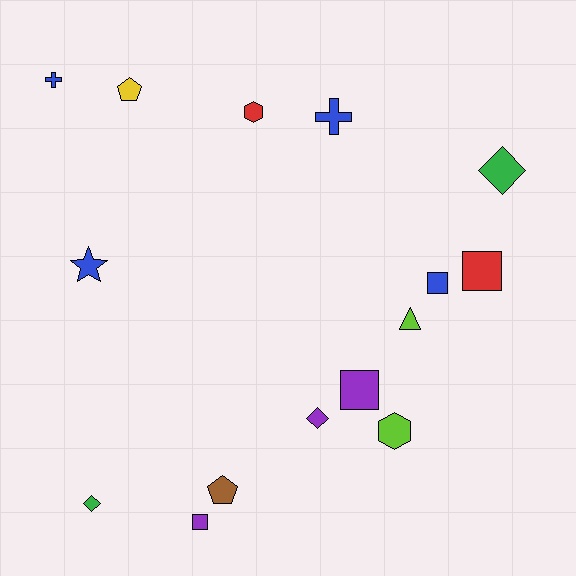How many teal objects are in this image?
There are no teal objects.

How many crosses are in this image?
There are 2 crosses.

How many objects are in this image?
There are 15 objects.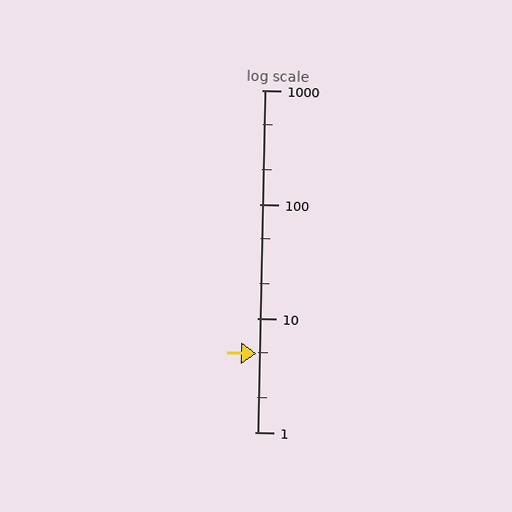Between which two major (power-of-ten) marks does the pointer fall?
The pointer is between 1 and 10.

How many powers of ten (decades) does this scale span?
The scale spans 3 decades, from 1 to 1000.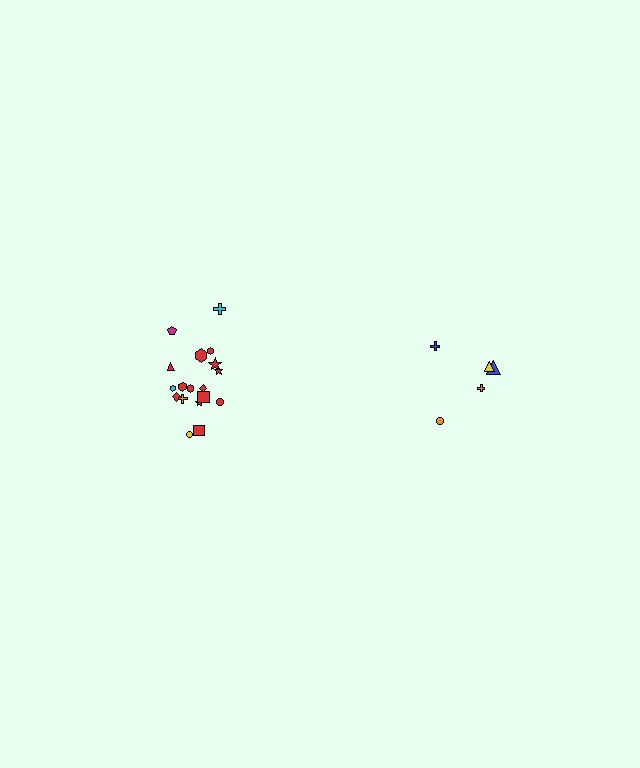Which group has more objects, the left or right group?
The left group.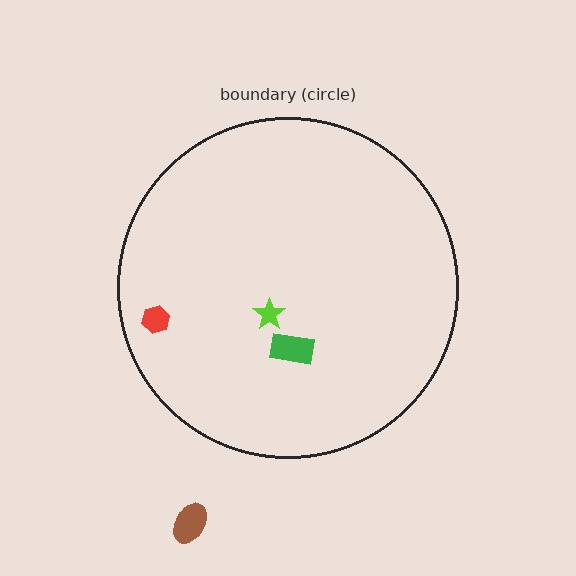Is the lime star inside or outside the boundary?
Inside.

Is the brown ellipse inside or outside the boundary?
Outside.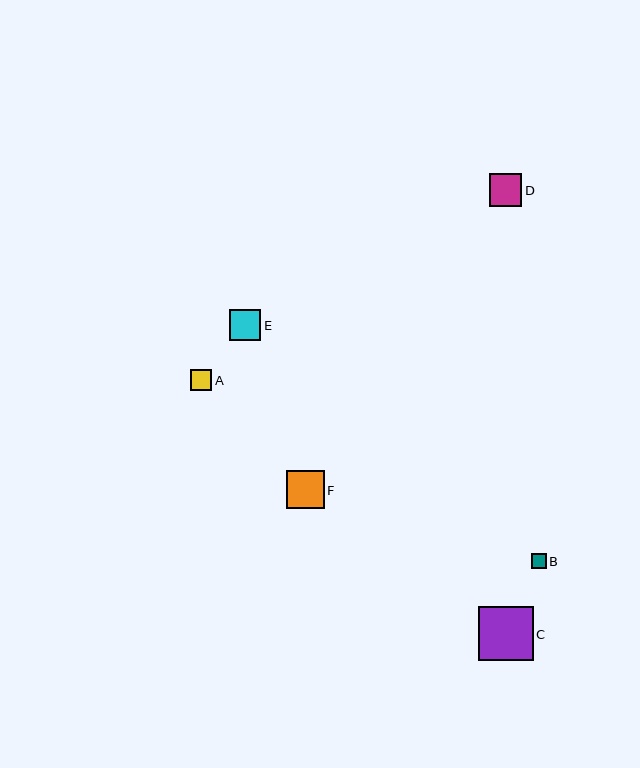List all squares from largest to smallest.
From largest to smallest: C, F, D, E, A, B.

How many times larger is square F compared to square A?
Square F is approximately 1.8 times the size of square A.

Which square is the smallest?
Square B is the smallest with a size of approximately 15 pixels.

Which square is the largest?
Square C is the largest with a size of approximately 54 pixels.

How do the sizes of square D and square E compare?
Square D and square E are approximately the same size.